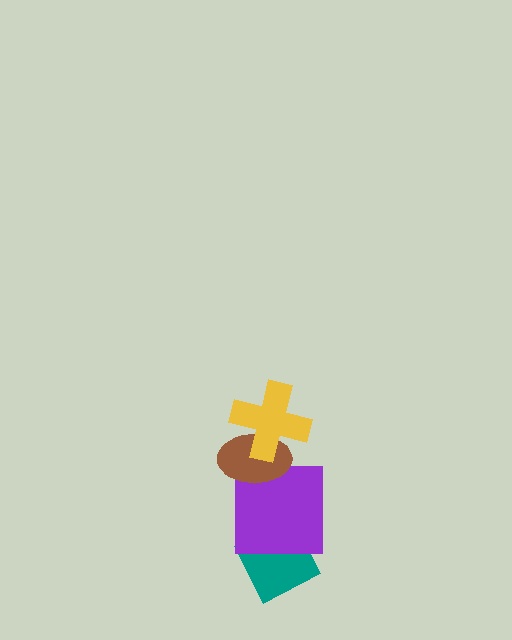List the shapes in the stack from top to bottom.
From top to bottom: the yellow cross, the brown ellipse, the purple square, the teal diamond.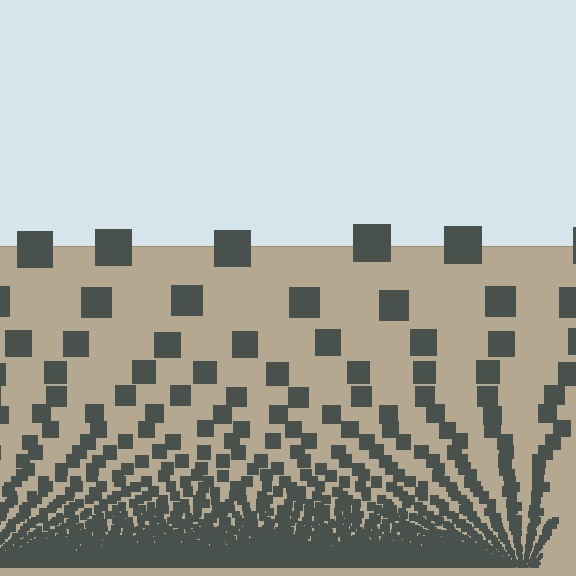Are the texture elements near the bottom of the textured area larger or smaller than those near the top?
Smaller. The gradient is inverted — elements near the bottom are smaller and denser.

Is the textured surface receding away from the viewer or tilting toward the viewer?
The surface appears to tilt toward the viewer. Texture elements get larger and sparser toward the top.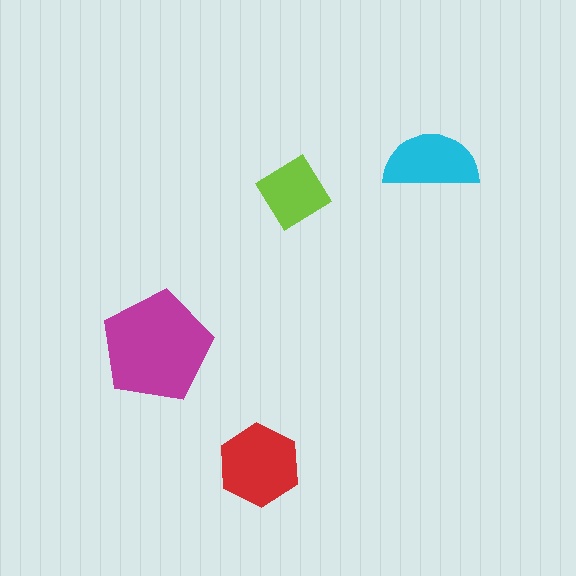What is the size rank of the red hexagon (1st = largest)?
2nd.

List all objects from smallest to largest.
The lime diamond, the cyan semicircle, the red hexagon, the magenta pentagon.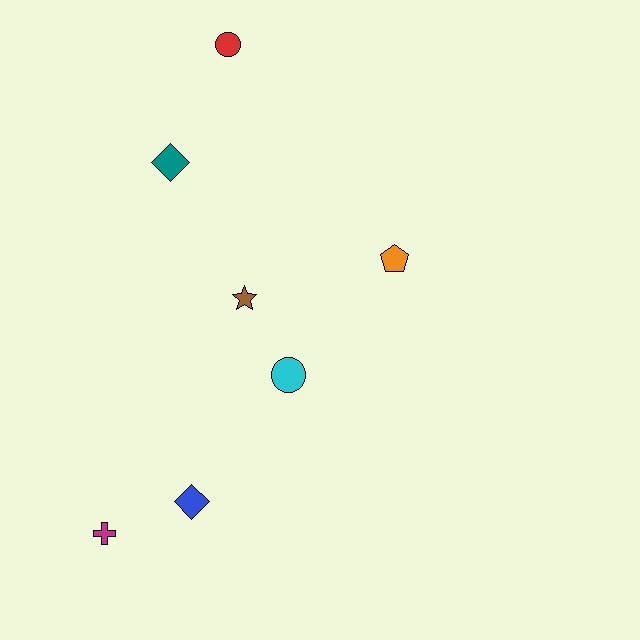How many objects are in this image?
There are 7 objects.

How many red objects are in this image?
There is 1 red object.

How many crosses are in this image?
There is 1 cross.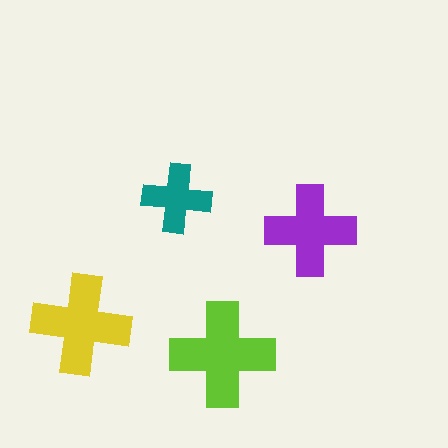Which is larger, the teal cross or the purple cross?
The purple one.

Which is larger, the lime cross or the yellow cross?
The lime one.